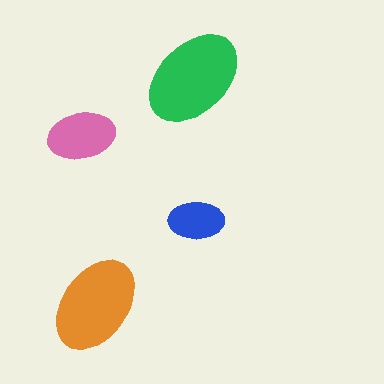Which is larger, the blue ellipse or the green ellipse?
The green one.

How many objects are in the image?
There are 4 objects in the image.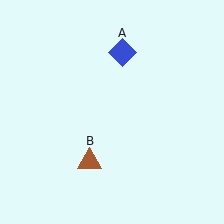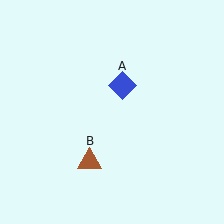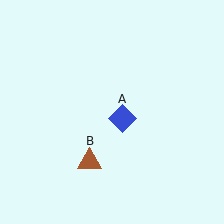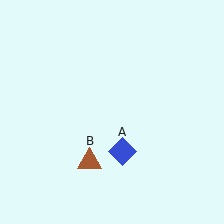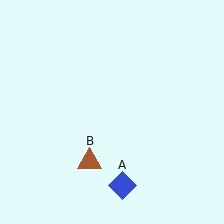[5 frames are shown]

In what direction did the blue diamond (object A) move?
The blue diamond (object A) moved down.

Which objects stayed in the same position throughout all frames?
Brown triangle (object B) remained stationary.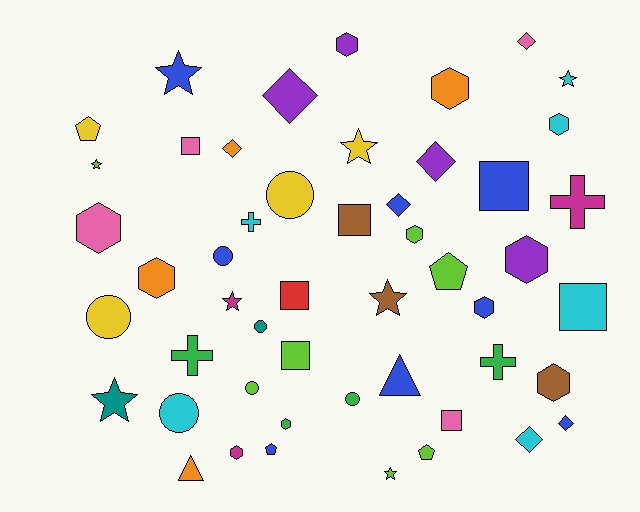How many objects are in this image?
There are 50 objects.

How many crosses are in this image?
There are 4 crosses.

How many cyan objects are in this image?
There are 6 cyan objects.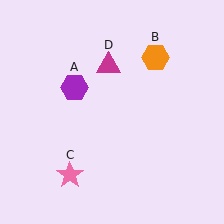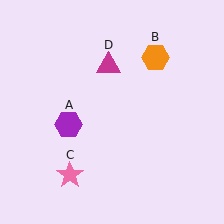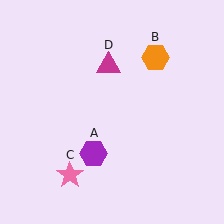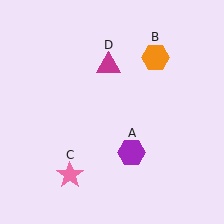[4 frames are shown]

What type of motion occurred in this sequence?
The purple hexagon (object A) rotated counterclockwise around the center of the scene.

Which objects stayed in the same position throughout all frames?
Orange hexagon (object B) and pink star (object C) and magenta triangle (object D) remained stationary.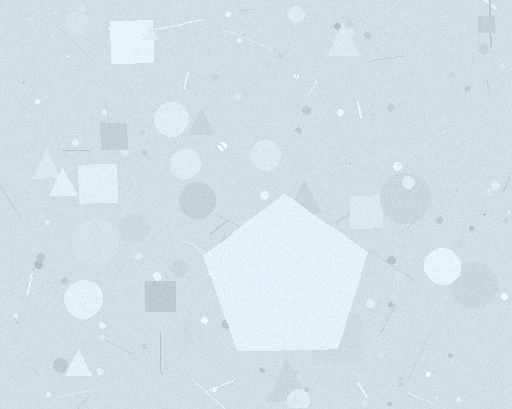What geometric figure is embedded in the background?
A pentagon is embedded in the background.